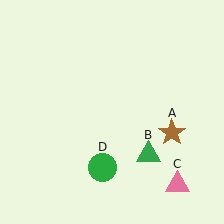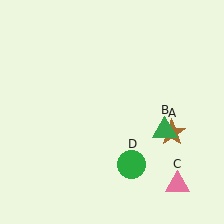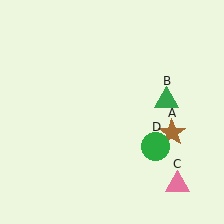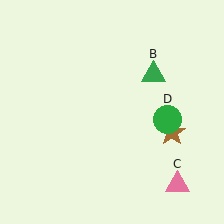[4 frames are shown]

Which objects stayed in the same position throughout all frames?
Brown star (object A) and pink triangle (object C) remained stationary.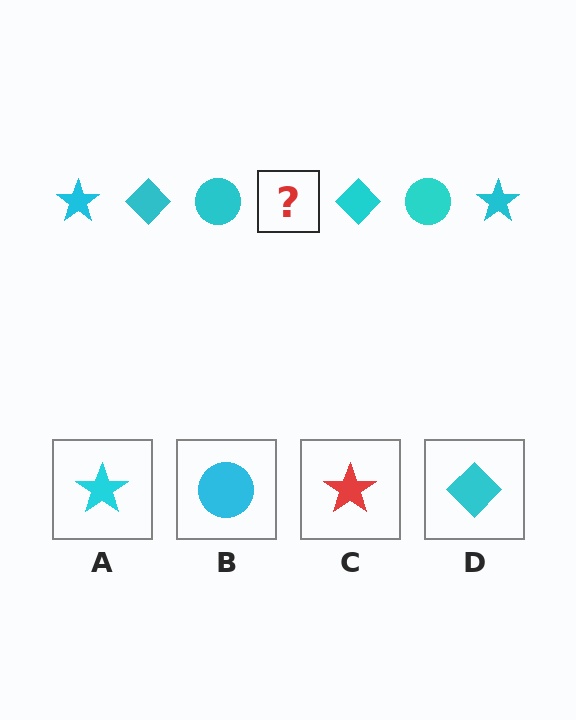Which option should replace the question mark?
Option A.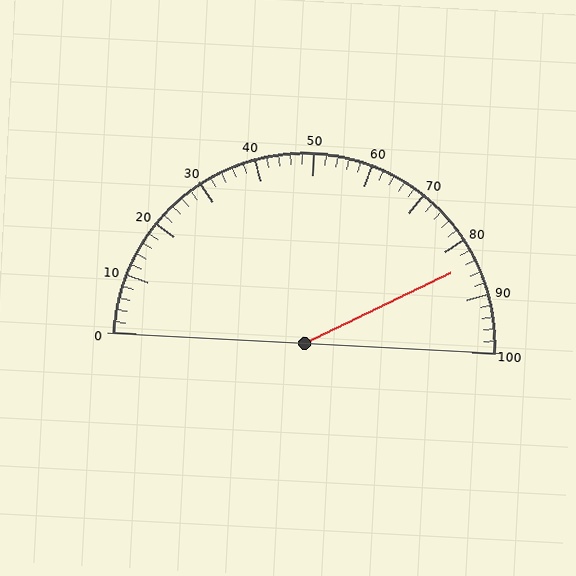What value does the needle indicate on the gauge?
The needle indicates approximately 84.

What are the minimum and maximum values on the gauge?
The gauge ranges from 0 to 100.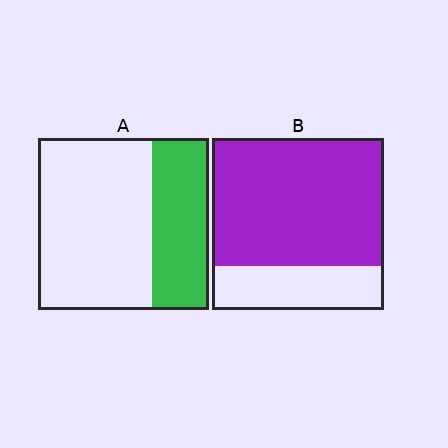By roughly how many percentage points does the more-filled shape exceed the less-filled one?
By roughly 40 percentage points (B over A).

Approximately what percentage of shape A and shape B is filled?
A is approximately 35% and B is approximately 75%.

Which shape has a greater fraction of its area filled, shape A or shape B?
Shape B.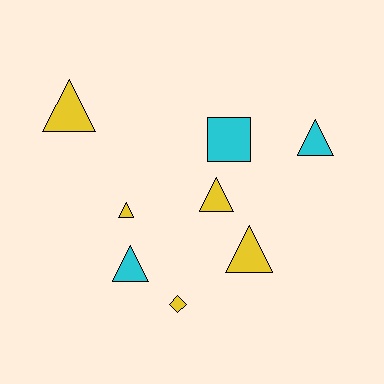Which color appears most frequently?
Yellow, with 5 objects.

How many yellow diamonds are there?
There is 1 yellow diamond.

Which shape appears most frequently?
Triangle, with 6 objects.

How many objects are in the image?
There are 8 objects.